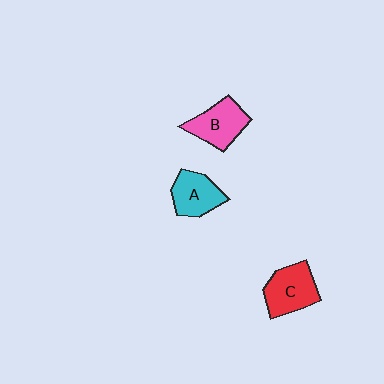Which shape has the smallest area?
Shape A (cyan).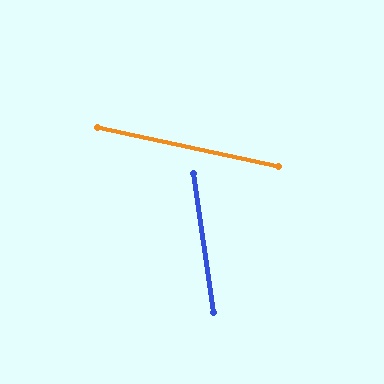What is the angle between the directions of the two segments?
Approximately 69 degrees.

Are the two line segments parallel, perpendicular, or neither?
Neither parallel nor perpendicular — they differ by about 69°.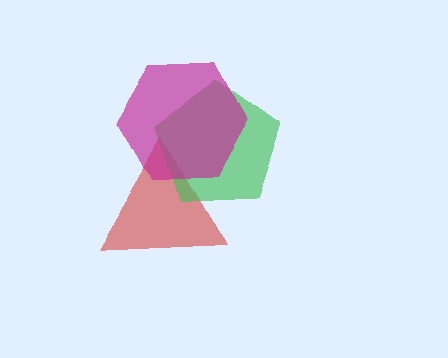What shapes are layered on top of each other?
The layered shapes are: a red triangle, a green pentagon, a magenta hexagon.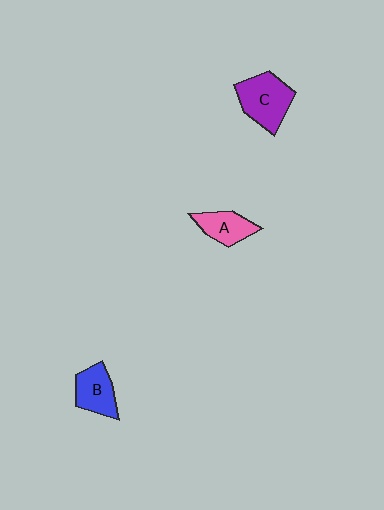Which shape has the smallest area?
Shape A (pink).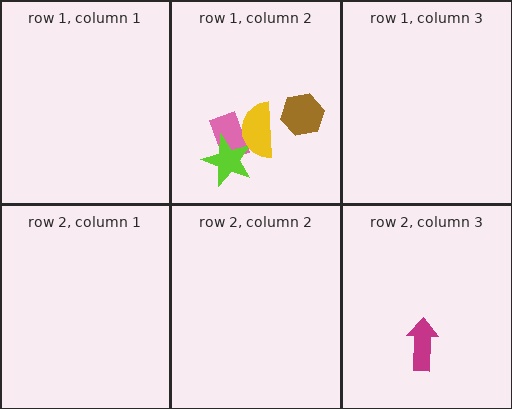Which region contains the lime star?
The row 1, column 2 region.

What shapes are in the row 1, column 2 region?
The pink rectangle, the lime star, the yellow semicircle, the brown hexagon.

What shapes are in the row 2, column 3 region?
The magenta arrow.